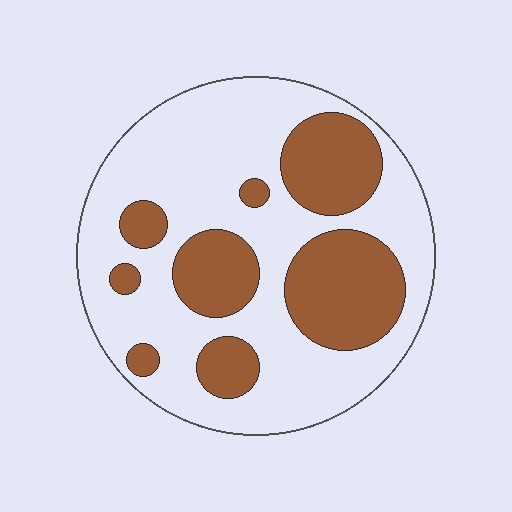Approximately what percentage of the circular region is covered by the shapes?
Approximately 35%.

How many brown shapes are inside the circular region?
8.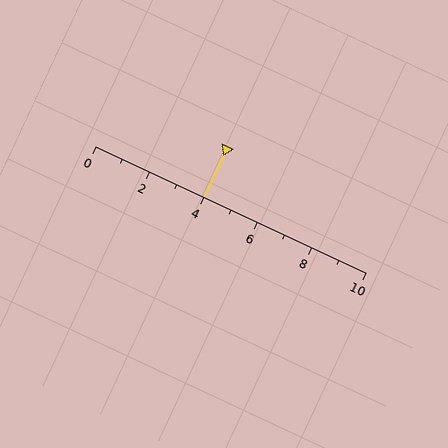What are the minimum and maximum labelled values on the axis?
The axis runs from 0 to 10.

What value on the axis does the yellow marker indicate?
The marker indicates approximately 4.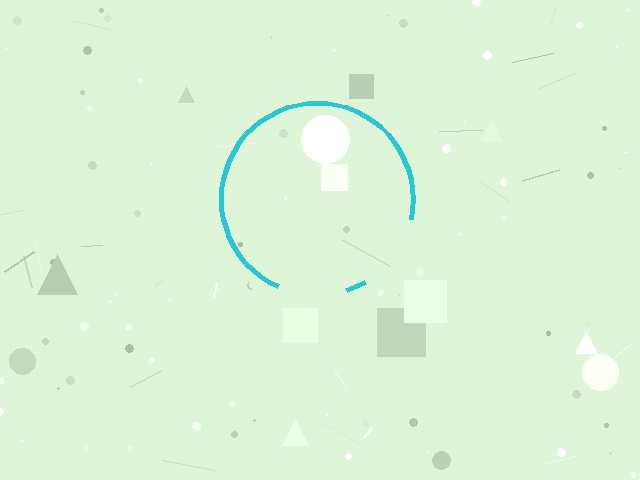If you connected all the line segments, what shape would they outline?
They would outline a circle.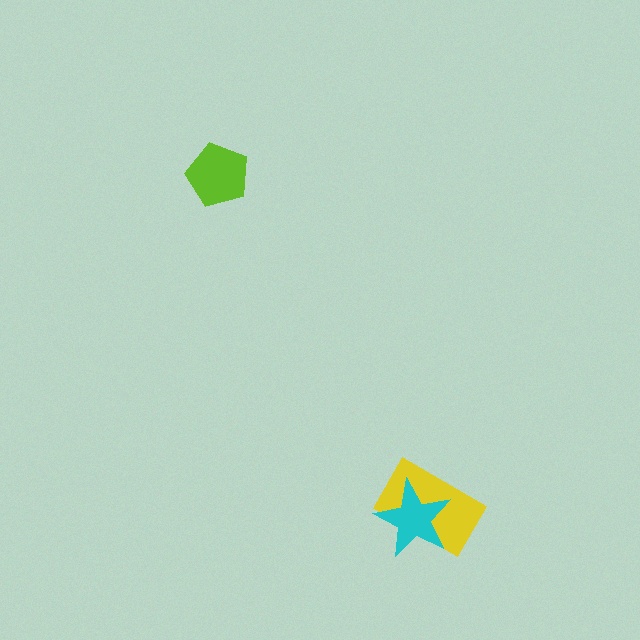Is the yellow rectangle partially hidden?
Yes, it is partially covered by another shape.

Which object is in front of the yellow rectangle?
The cyan star is in front of the yellow rectangle.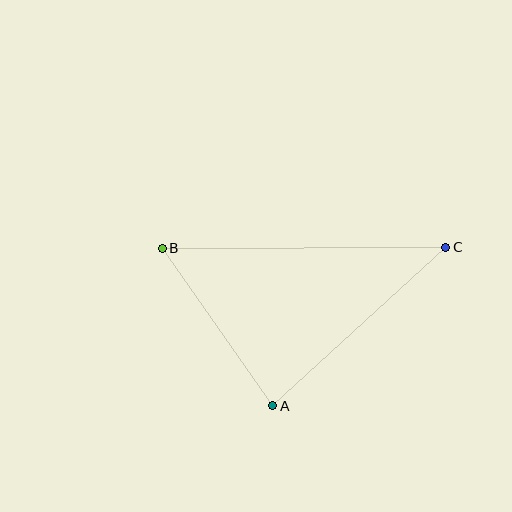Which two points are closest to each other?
Points A and B are closest to each other.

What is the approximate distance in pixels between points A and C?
The distance between A and C is approximately 235 pixels.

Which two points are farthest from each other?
Points B and C are farthest from each other.